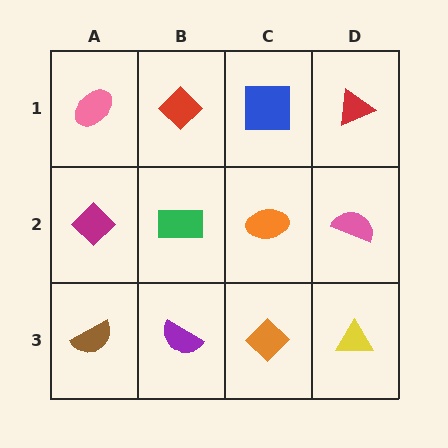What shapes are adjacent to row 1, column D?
A pink semicircle (row 2, column D), a blue square (row 1, column C).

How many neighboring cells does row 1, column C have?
3.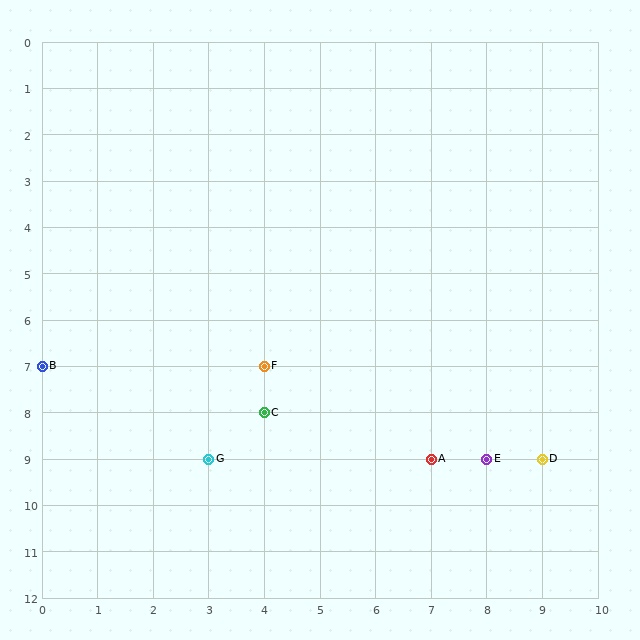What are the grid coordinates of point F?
Point F is at grid coordinates (4, 7).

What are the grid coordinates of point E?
Point E is at grid coordinates (8, 9).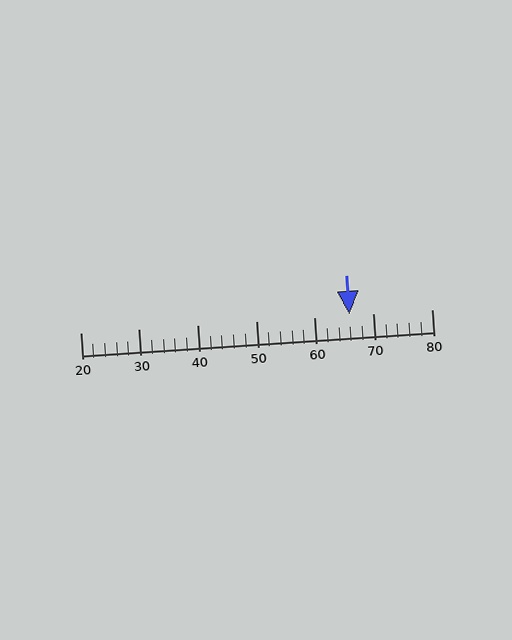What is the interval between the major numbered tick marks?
The major tick marks are spaced 10 units apart.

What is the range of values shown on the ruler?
The ruler shows values from 20 to 80.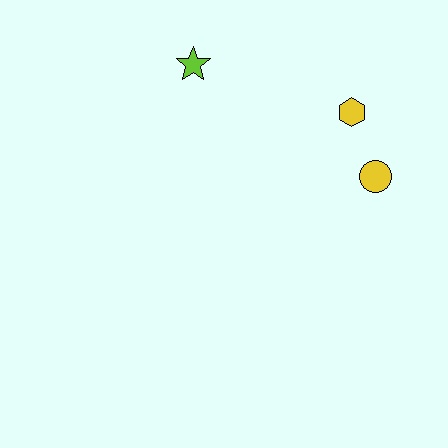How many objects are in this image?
There are 3 objects.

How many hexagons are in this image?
There is 1 hexagon.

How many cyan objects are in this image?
There are no cyan objects.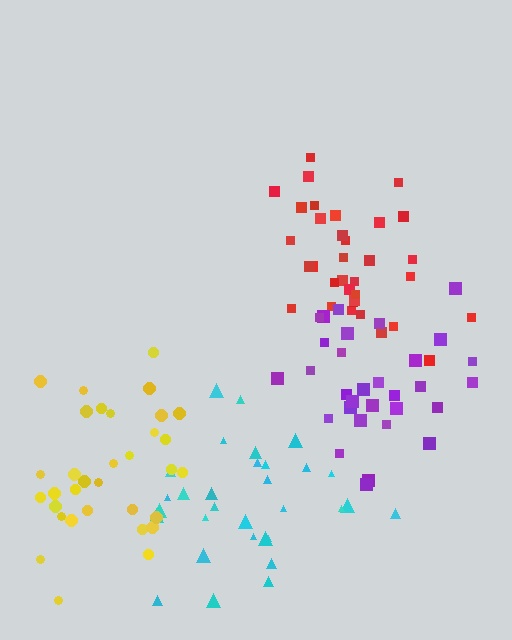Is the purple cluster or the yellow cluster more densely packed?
Purple.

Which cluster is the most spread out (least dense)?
Yellow.